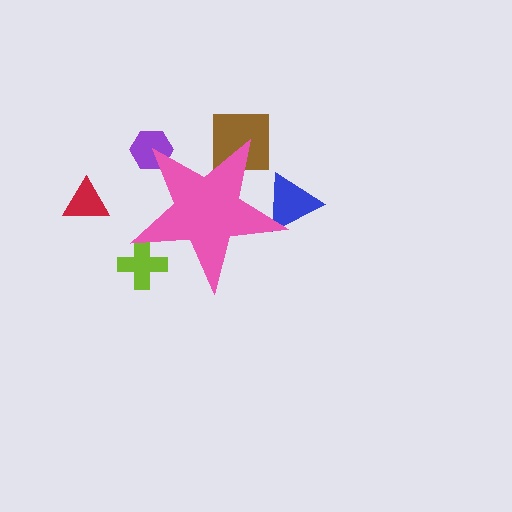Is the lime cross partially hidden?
Yes, the lime cross is partially hidden behind the pink star.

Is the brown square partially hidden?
Yes, the brown square is partially hidden behind the pink star.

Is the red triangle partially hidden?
No, the red triangle is fully visible.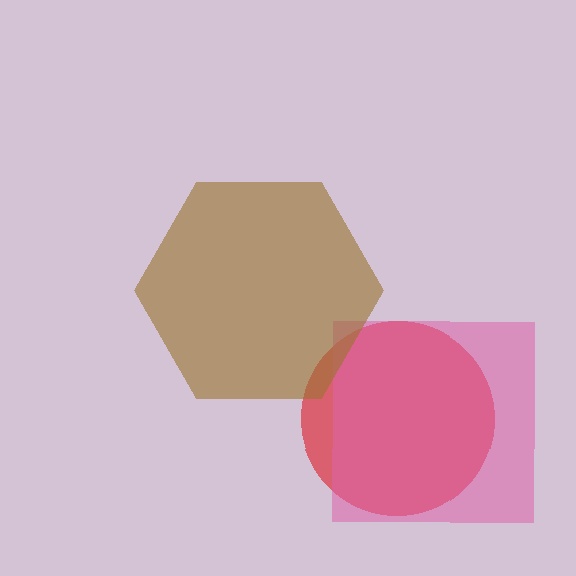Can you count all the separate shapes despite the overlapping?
Yes, there are 3 separate shapes.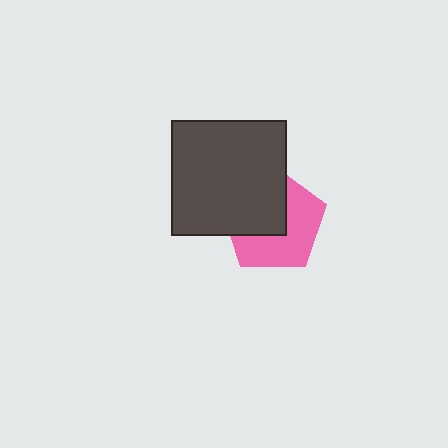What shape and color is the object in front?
The object in front is a dark gray square.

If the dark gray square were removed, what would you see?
You would see the complete pink pentagon.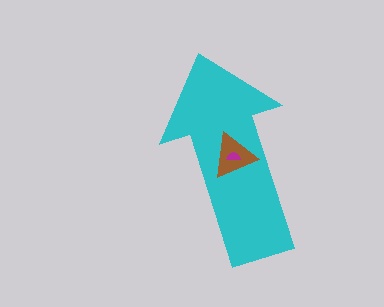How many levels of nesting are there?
3.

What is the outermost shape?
The cyan arrow.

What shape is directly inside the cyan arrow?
The brown triangle.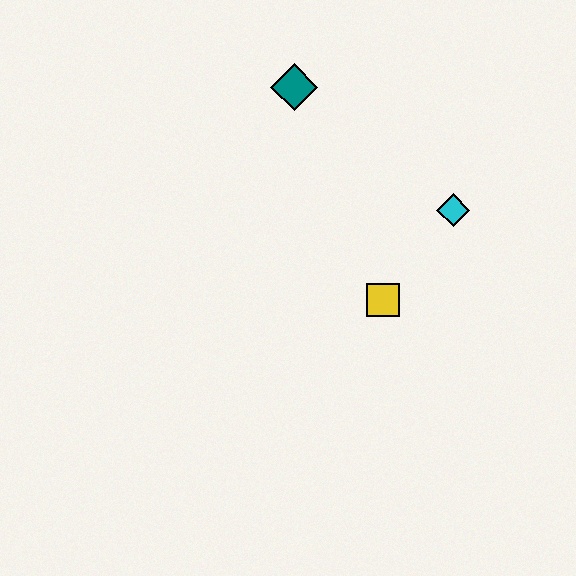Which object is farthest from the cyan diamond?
The teal diamond is farthest from the cyan diamond.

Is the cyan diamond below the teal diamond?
Yes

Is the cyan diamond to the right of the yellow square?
Yes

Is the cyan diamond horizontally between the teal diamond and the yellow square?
No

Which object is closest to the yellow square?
The cyan diamond is closest to the yellow square.